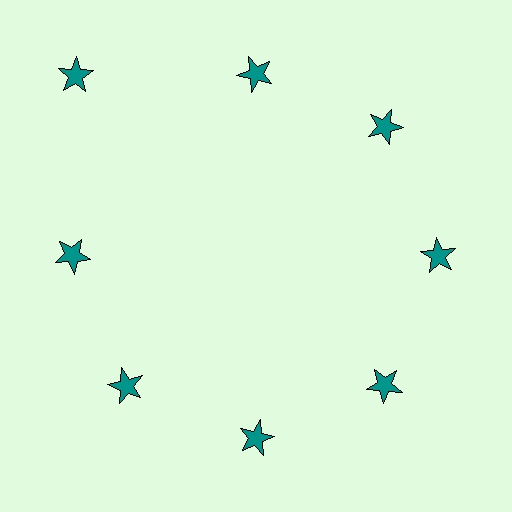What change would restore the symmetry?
The symmetry would be restored by moving it inward, back onto the ring so that all 8 stars sit at equal angles and equal distance from the center.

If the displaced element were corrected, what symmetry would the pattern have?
It would have 8-fold rotational symmetry — the pattern would map onto itself every 45 degrees.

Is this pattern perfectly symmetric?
No. The 8 teal stars are arranged in a ring, but one element near the 10 o'clock position is pushed outward from the center, breaking the 8-fold rotational symmetry.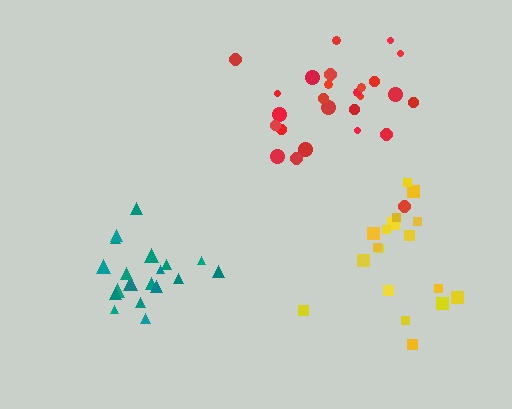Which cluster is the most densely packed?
Teal.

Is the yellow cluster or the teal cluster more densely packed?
Teal.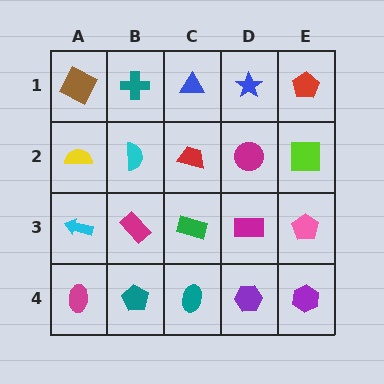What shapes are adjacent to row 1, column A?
A yellow semicircle (row 2, column A), a teal cross (row 1, column B).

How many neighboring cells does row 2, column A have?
3.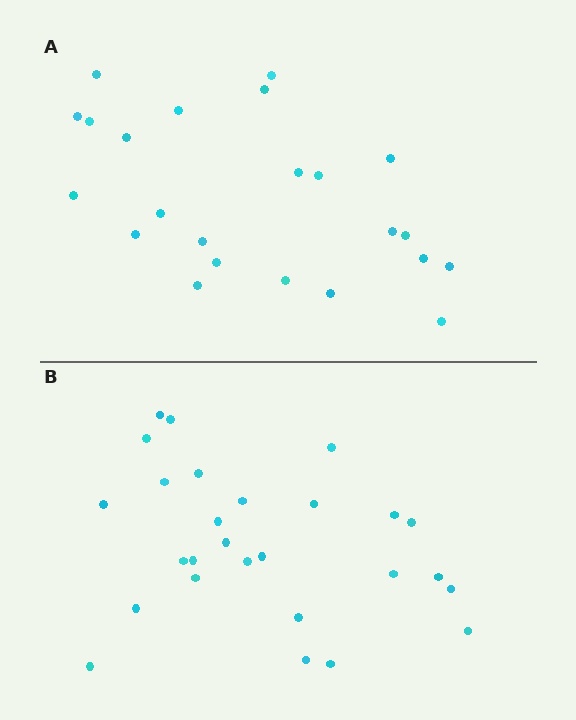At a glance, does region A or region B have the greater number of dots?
Region B (the bottom region) has more dots.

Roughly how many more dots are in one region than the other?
Region B has about 4 more dots than region A.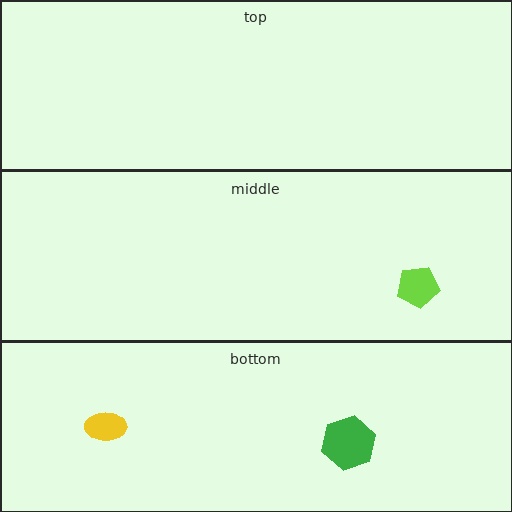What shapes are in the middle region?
The lime pentagon.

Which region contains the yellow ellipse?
The bottom region.